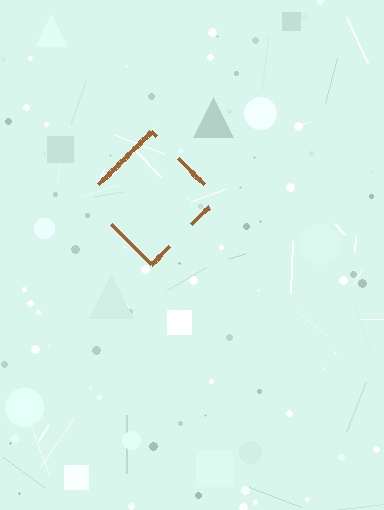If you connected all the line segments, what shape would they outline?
They would outline a diamond.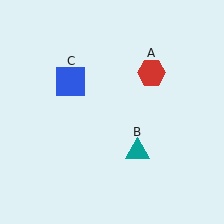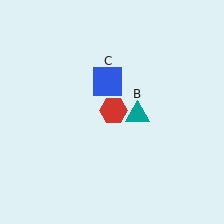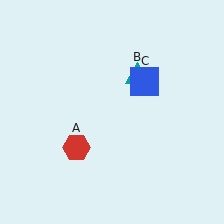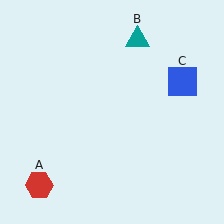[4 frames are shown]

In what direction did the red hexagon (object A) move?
The red hexagon (object A) moved down and to the left.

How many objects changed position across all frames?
3 objects changed position: red hexagon (object A), teal triangle (object B), blue square (object C).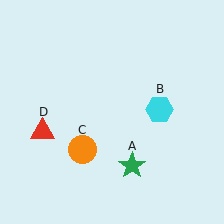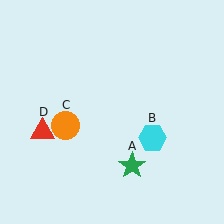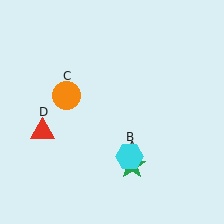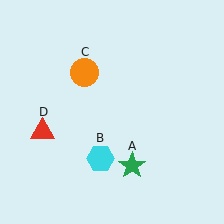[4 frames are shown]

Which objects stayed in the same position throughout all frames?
Green star (object A) and red triangle (object D) remained stationary.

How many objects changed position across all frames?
2 objects changed position: cyan hexagon (object B), orange circle (object C).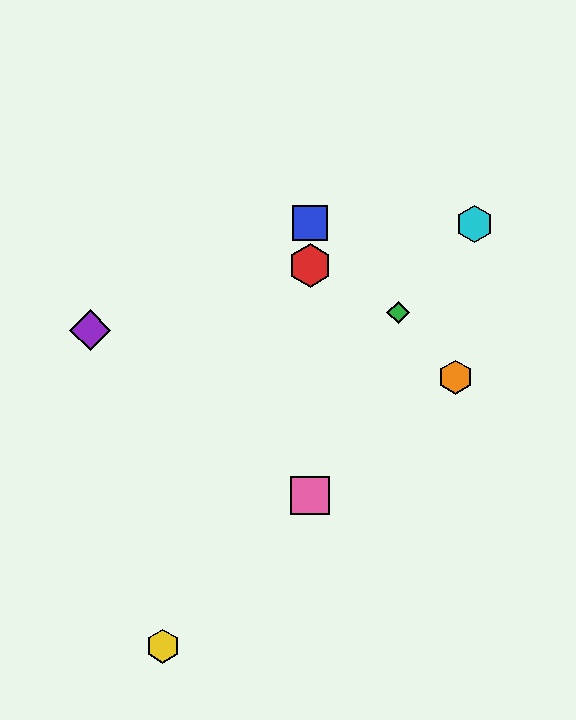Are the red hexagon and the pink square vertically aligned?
Yes, both are at x≈310.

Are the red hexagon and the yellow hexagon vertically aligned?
No, the red hexagon is at x≈310 and the yellow hexagon is at x≈163.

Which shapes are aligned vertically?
The red hexagon, the blue square, the pink square are aligned vertically.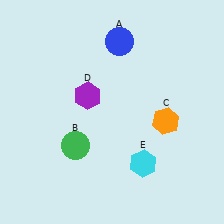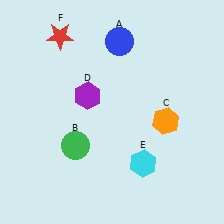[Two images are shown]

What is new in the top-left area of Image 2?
A red star (F) was added in the top-left area of Image 2.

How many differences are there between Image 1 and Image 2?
There is 1 difference between the two images.